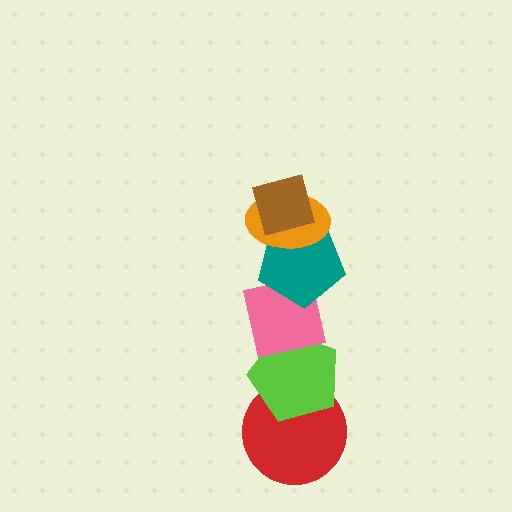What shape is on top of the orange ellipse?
The brown square is on top of the orange ellipse.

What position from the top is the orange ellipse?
The orange ellipse is 2nd from the top.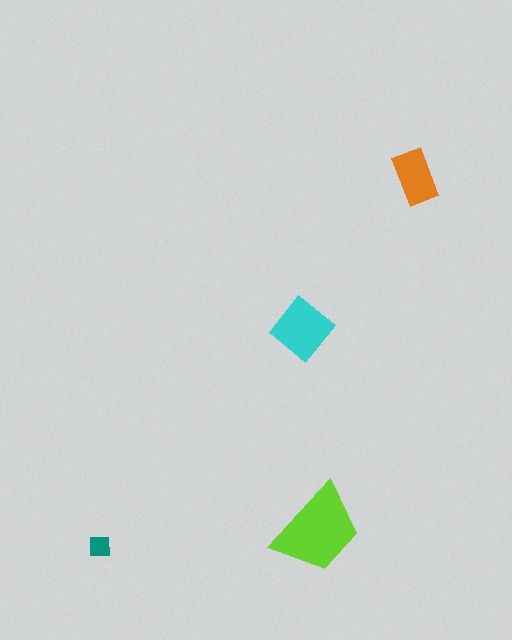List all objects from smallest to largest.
The teal square, the orange rectangle, the cyan diamond, the lime trapezoid.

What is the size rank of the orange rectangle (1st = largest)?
3rd.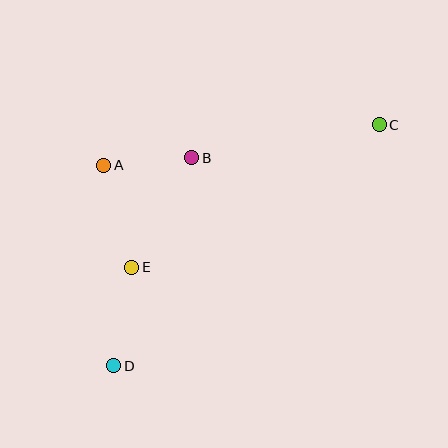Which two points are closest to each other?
Points A and B are closest to each other.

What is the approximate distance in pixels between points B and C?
The distance between B and C is approximately 190 pixels.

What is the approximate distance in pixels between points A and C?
The distance between A and C is approximately 278 pixels.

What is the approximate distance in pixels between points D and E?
The distance between D and E is approximately 100 pixels.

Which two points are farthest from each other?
Points C and D are farthest from each other.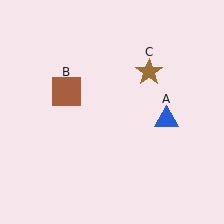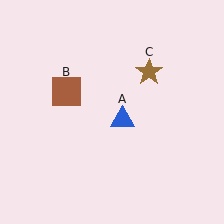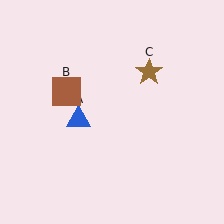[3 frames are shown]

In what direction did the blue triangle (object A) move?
The blue triangle (object A) moved left.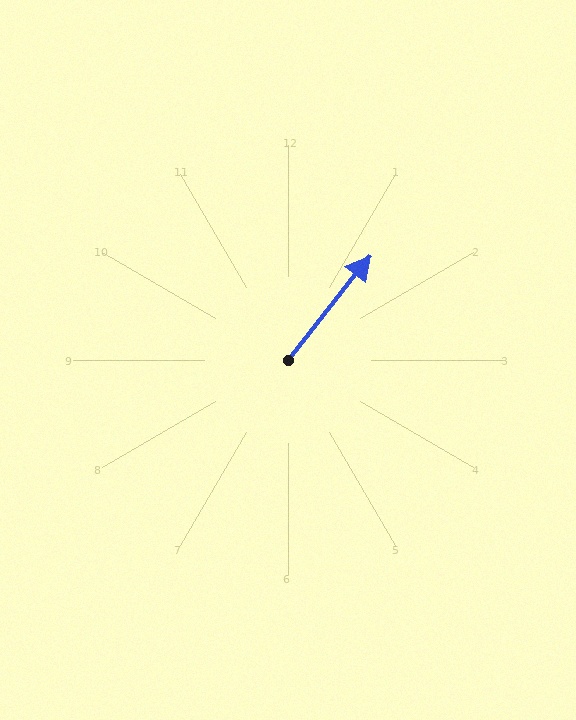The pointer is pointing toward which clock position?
Roughly 1 o'clock.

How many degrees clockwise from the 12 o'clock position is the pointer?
Approximately 38 degrees.